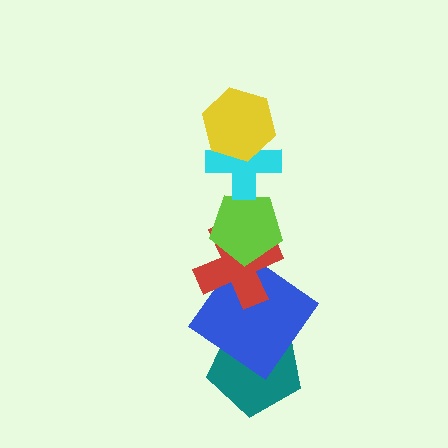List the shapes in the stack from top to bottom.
From top to bottom: the yellow hexagon, the cyan cross, the lime pentagon, the red cross, the blue diamond, the teal pentagon.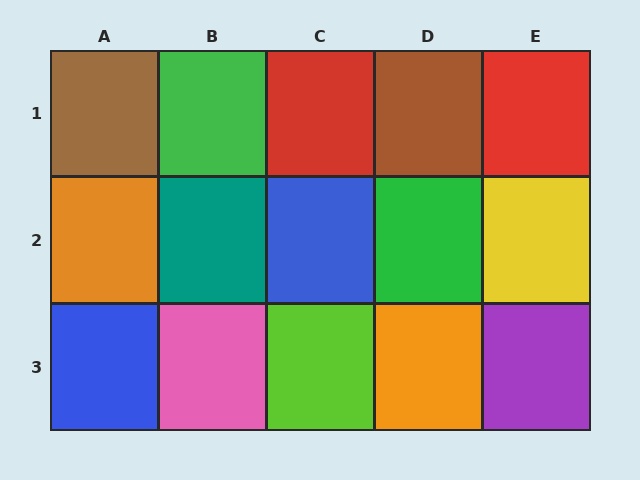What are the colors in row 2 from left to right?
Orange, teal, blue, green, yellow.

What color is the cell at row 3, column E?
Purple.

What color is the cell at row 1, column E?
Red.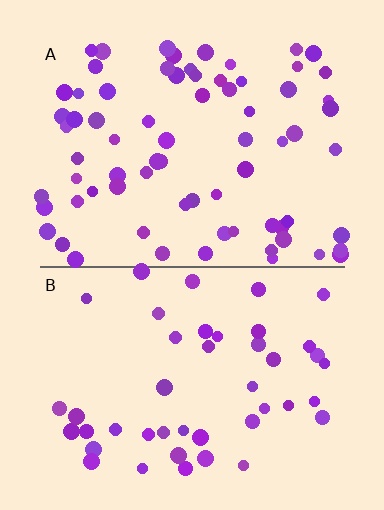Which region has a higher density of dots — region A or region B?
A (the top).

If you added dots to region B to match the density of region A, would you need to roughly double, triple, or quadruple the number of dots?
Approximately double.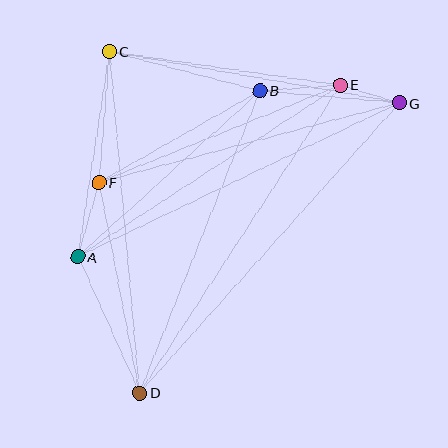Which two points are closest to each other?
Points E and G are closest to each other.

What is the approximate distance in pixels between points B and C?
The distance between B and C is approximately 155 pixels.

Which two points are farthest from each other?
Points D and G are farthest from each other.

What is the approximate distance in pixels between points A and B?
The distance between A and B is approximately 246 pixels.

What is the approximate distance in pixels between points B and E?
The distance between B and E is approximately 81 pixels.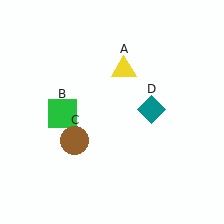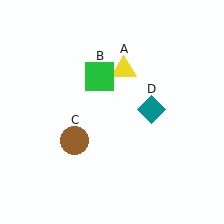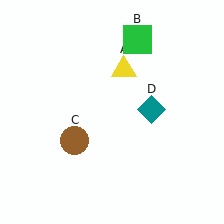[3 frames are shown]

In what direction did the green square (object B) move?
The green square (object B) moved up and to the right.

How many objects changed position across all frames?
1 object changed position: green square (object B).